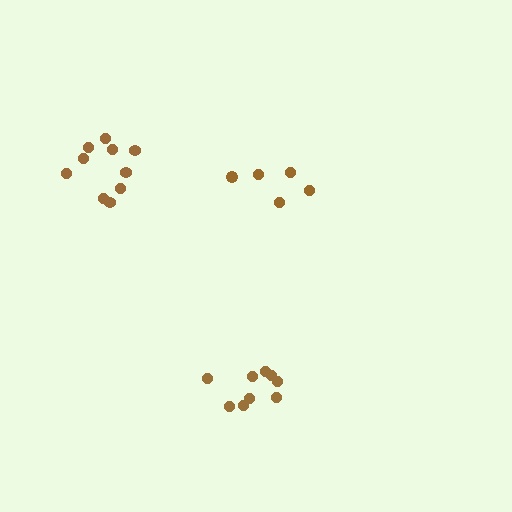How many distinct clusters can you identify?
There are 3 distinct clusters.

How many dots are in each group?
Group 1: 9 dots, Group 2: 5 dots, Group 3: 10 dots (24 total).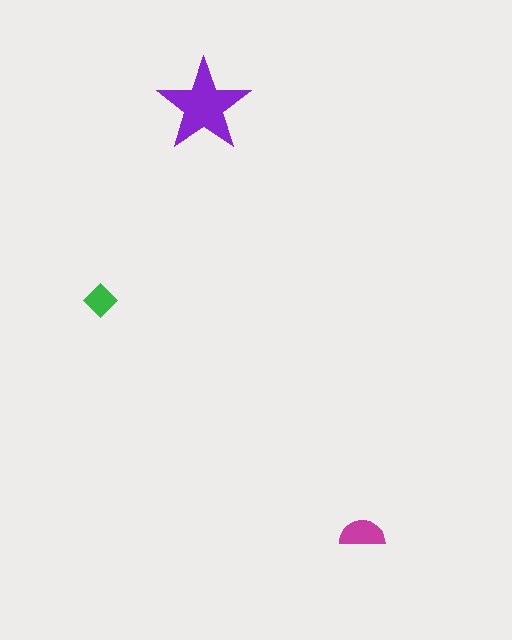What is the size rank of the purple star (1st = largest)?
1st.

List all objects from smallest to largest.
The green diamond, the magenta semicircle, the purple star.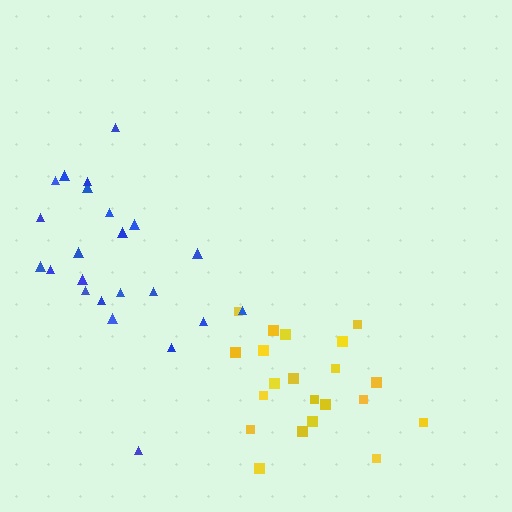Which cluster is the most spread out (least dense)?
Blue.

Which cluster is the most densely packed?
Yellow.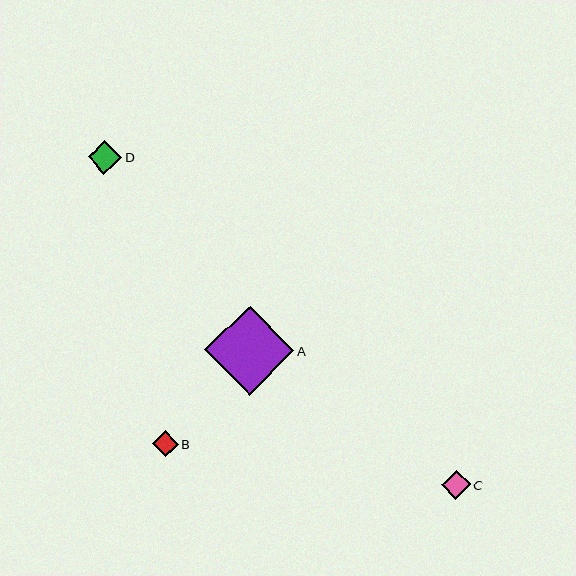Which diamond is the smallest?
Diamond B is the smallest with a size of approximately 26 pixels.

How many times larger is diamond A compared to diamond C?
Diamond A is approximately 3.2 times the size of diamond C.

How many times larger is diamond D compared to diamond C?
Diamond D is approximately 1.2 times the size of diamond C.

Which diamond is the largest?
Diamond A is the largest with a size of approximately 89 pixels.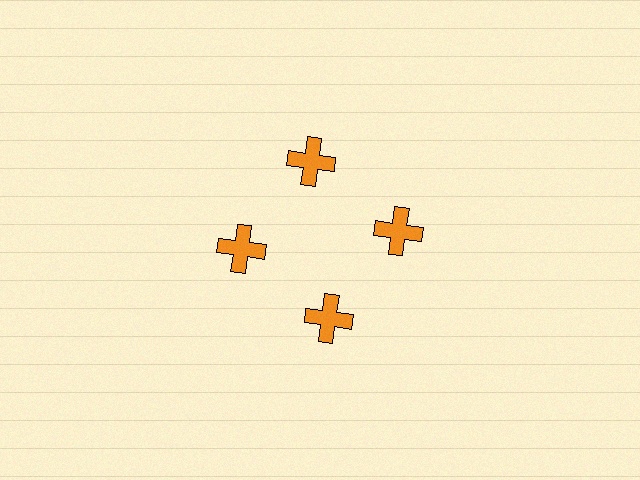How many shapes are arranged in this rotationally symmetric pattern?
There are 4 shapes, arranged in 4 groups of 1.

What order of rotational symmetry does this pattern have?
This pattern has 4-fold rotational symmetry.